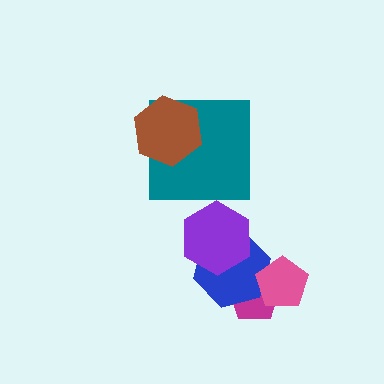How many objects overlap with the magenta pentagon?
2 objects overlap with the magenta pentagon.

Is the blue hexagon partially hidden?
Yes, it is partially covered by another shape.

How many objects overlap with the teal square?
1 object overlaps with the teal square.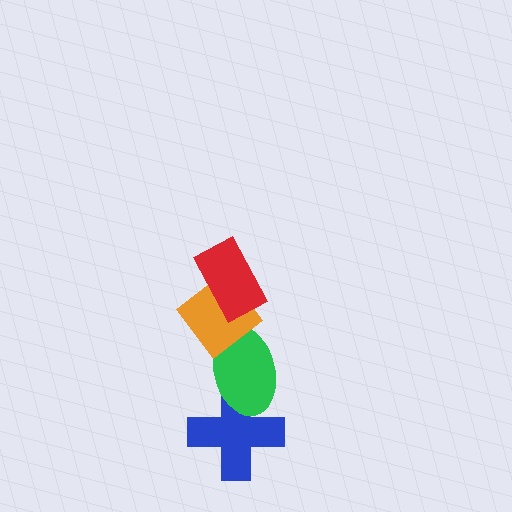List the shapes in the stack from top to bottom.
From top to bottom: the red rectangle, the orange diamond, the green ellipse, the blue cross.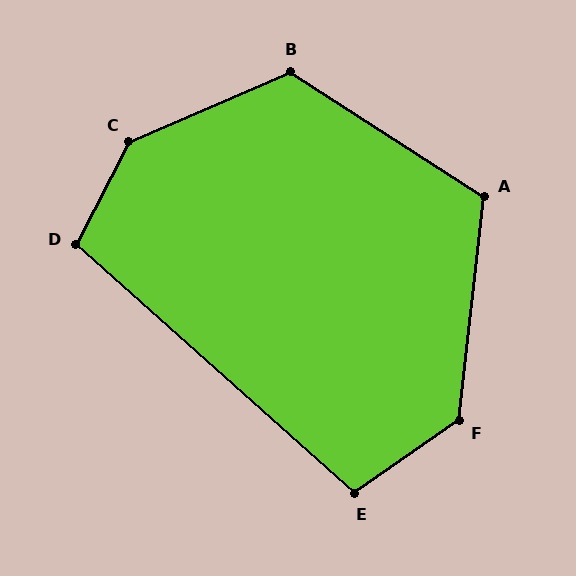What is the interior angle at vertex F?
Approximately 131 degrees (obtuse).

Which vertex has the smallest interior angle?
E, at approximately 103 degrees.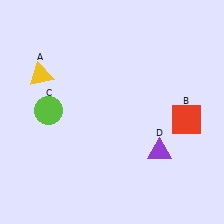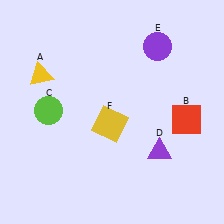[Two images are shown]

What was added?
A purple circle (E), a yellow square (F) were added in Image 2.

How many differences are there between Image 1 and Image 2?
There are 2 differences between the two images.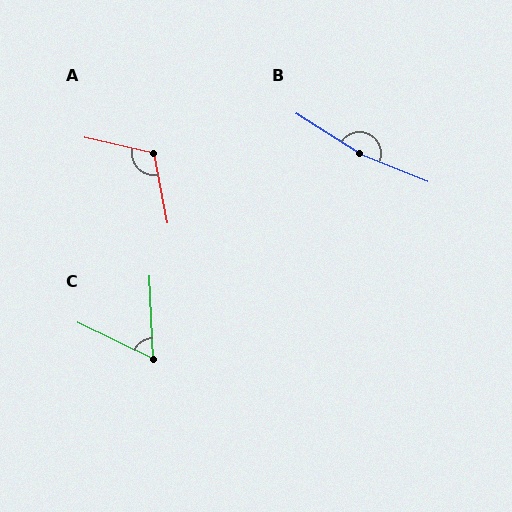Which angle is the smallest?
C, at approximately 62 degrees.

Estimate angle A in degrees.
Approximately 113 degrees.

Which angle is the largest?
B, at approximately 169 degrees.